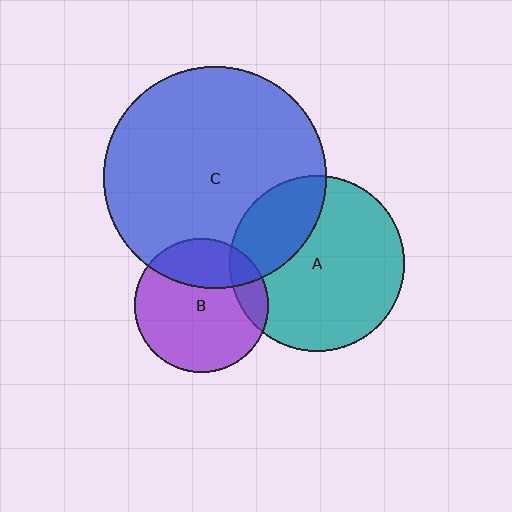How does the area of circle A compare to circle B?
Approximately 1.7 times.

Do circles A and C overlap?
Yes.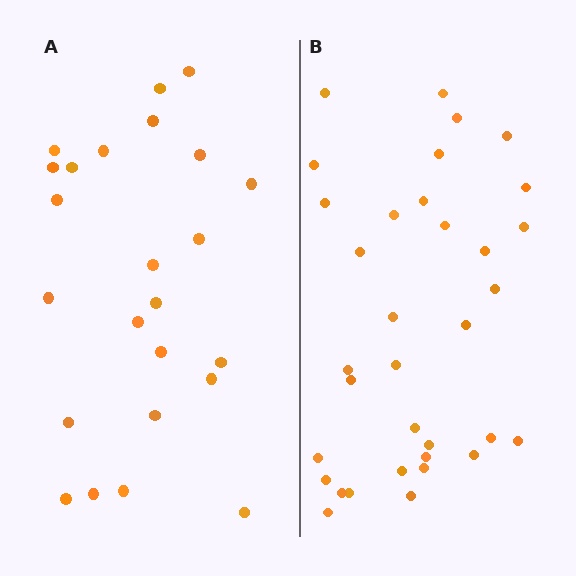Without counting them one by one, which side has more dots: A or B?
Region B (the right region) has more dots.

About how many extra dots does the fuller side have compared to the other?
Region B has roughly 10 or so more dots than region A.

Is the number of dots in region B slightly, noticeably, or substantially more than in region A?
Region B has noticeably more, but not dramatically so. The ratio is roughly 1.4 to 1.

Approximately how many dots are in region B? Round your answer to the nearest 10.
About 30 dots. (The exact count is 34, which rounds to 30.)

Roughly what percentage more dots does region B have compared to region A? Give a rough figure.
About 40% more.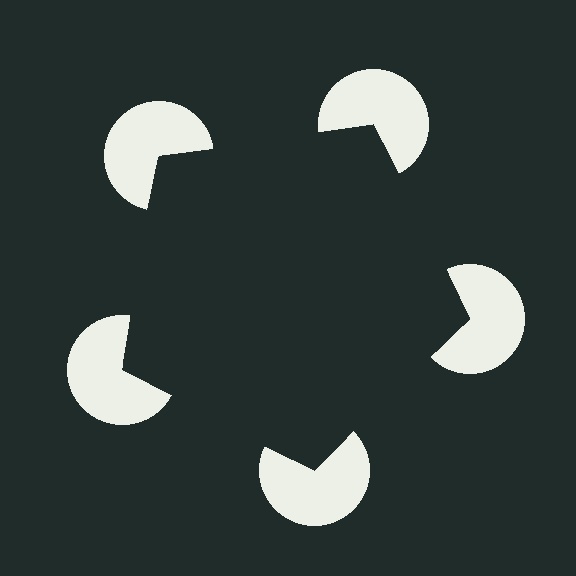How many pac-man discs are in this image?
There are 5 — one at each vertex of the illusory pentagon.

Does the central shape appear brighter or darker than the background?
It typically appears slightly darker than the background, even though no actual brightness change is drawn.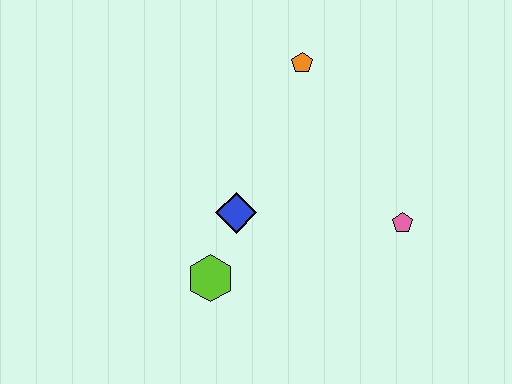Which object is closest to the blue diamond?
The lime hexagon is closest to the blue diamond.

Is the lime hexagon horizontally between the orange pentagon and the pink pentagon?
No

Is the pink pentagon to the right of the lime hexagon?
Yes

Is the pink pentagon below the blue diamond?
Yes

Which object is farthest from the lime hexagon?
The orange pentagon is farthest from the lime hexagon.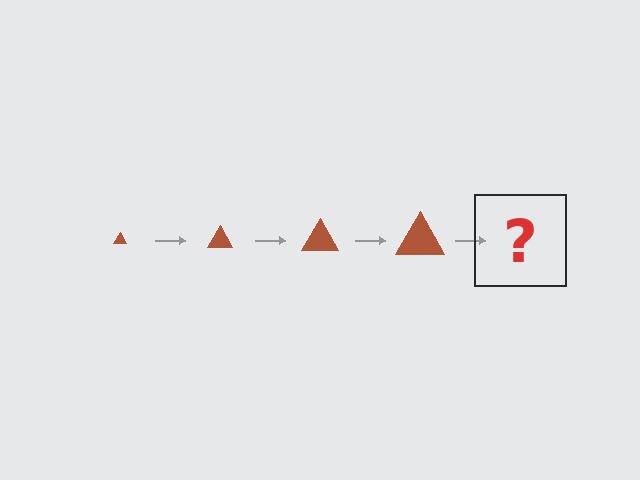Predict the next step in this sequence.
The next step is a brown triangle, larger than the previous one.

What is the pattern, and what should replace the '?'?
The pattern is that the triangle gets progressively larger each step. The '?' should be a brown triangle, larger than the previous one.